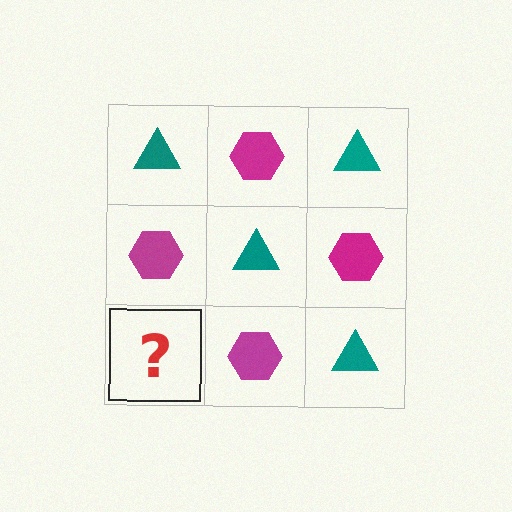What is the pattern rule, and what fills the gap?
The rule is that it alternates teal triangle and magenta hexagon in a checkerboard pattern. The gap should be filled with a teal triangle.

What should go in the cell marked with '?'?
The missing cell should contain a teal triangle.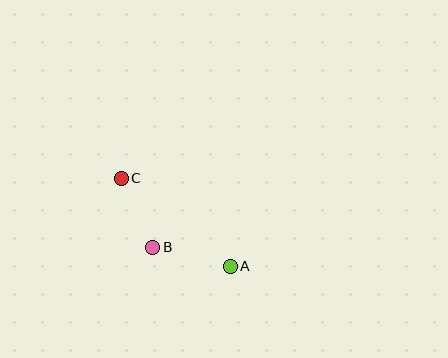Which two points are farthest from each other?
Points A and C are farthest from each other.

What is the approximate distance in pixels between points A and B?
The distance between A and B is approximately 80 pixels.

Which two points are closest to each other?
Points B and C are closest to each other.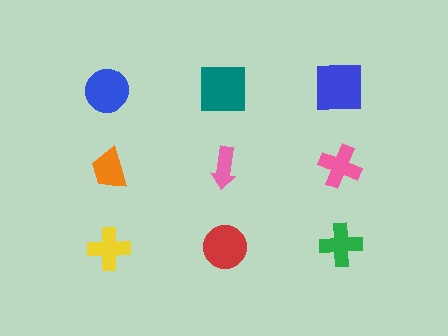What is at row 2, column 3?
A pink cross.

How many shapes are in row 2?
3 shapes.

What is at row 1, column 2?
A teal square.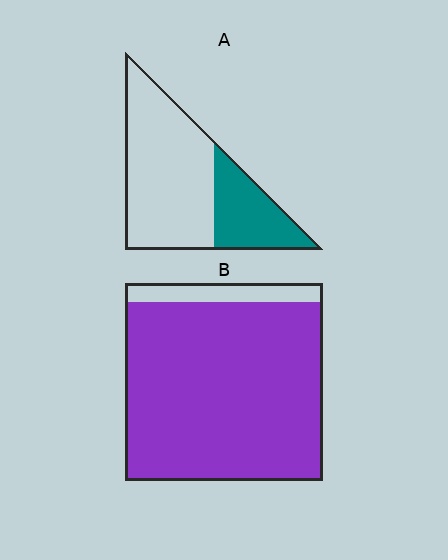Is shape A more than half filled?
No.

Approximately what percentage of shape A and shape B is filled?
A is approximately 30% and B is approximately 90%.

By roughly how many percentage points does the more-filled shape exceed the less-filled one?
By roughly 60 percentage points (B over A).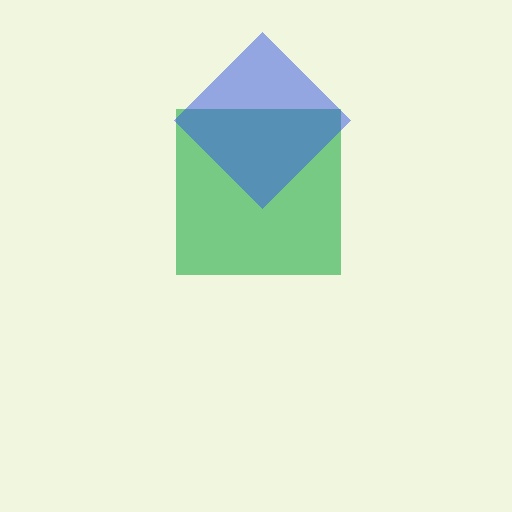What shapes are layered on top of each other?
The layered shapes are: a green square, a blue diamond.